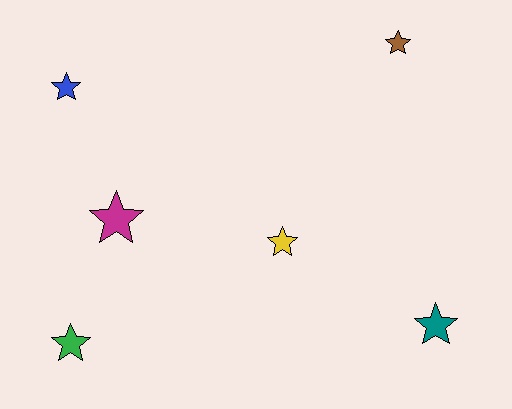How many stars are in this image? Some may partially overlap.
There are 6 stars.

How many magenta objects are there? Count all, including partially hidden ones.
There is 1 magenta object.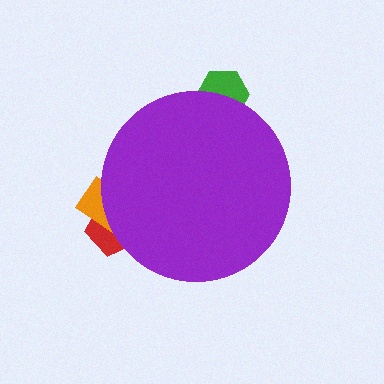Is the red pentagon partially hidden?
Yes, the red pentagon is partially hidden behind the purple circle.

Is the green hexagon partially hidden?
Yes, the green hexagon is partially hidden behind the purple circle.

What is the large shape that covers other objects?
A purple circle.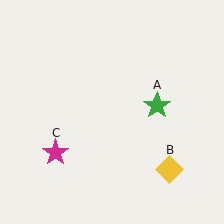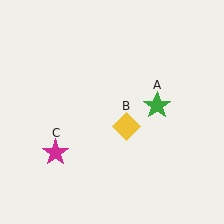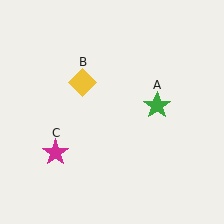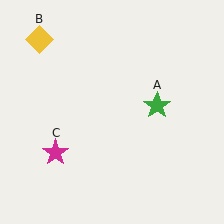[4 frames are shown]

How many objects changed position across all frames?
1 object changed position: yellow diamond (object B).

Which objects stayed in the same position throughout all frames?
Green star (object A) and magenta star (object C) remained stationary.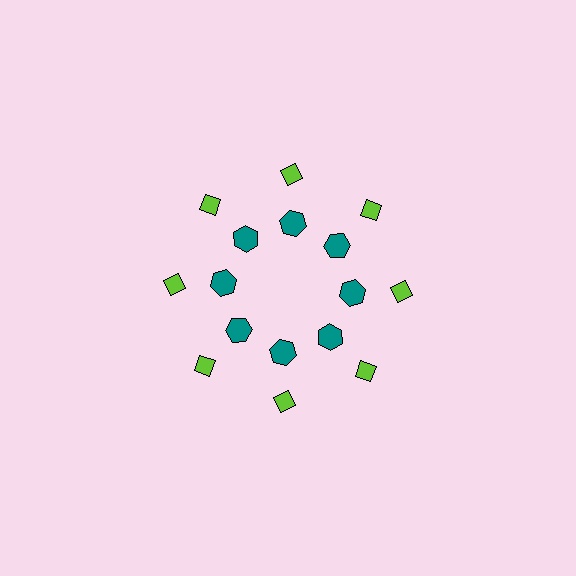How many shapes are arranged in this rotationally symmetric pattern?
There are 16 shapes, arranged in 8 groups of 2.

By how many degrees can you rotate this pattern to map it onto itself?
The pattern maps onto itself every 45 degrees of rotation.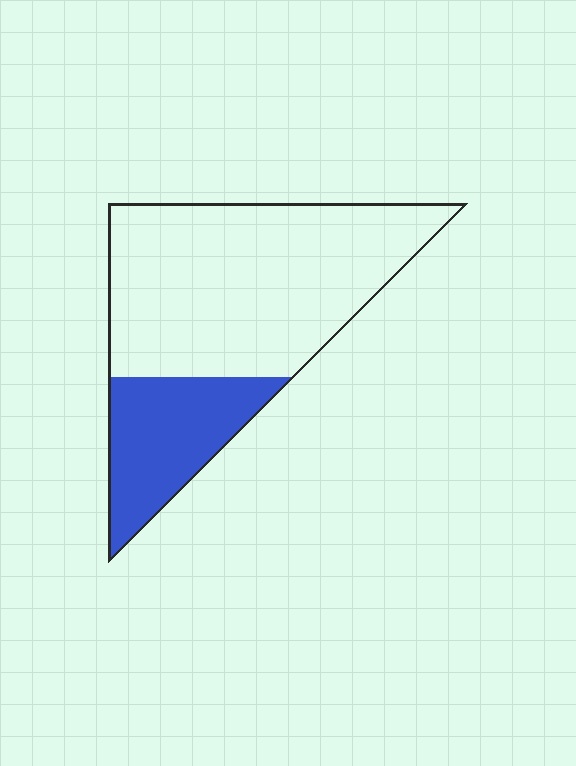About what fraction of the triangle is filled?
About one quarter (1/4).